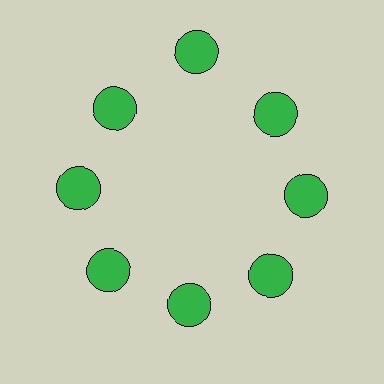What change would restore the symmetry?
The symmetry would be restored by moving it inward, back onto the ring so that all 8 circles sit at equal angles and equal distance from the center.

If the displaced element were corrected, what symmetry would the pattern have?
It would have 8-fold rotational symmetry — the pattern would map onto itself every 45 degrees.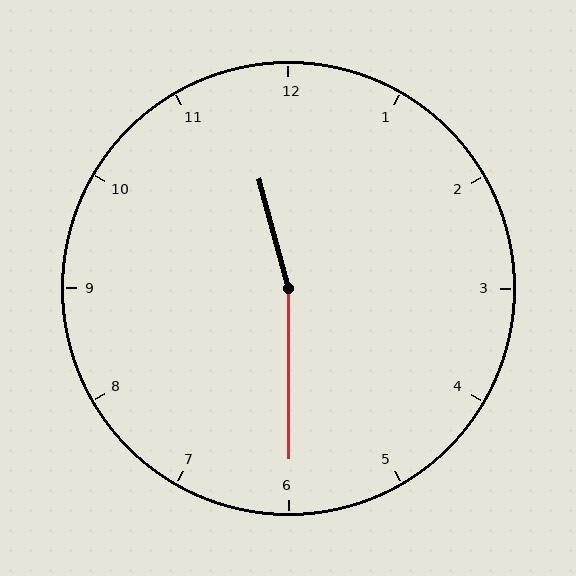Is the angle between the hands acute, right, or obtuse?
It is obtuse.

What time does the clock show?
11:30.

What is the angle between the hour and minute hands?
Approximately 165 degrees.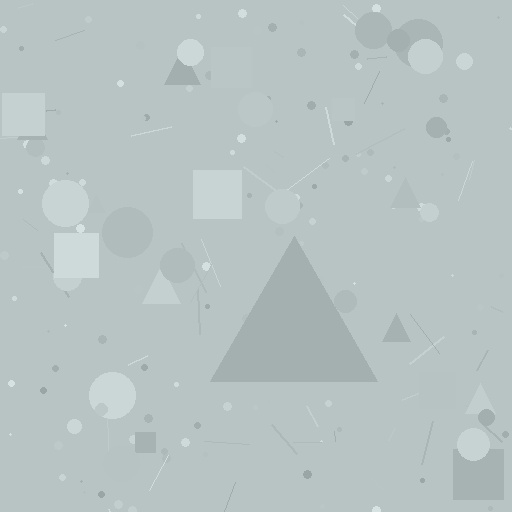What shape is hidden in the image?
A triangle is hidden in the image.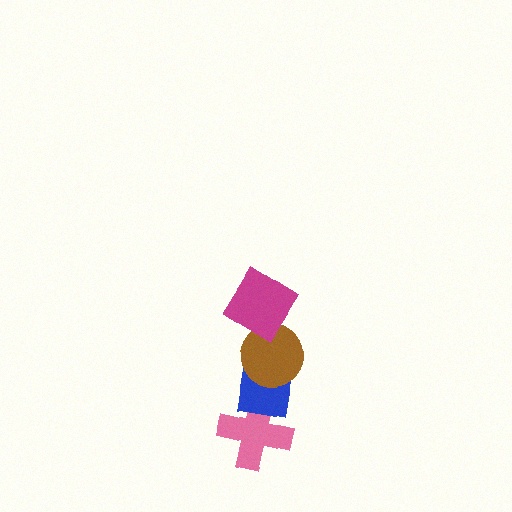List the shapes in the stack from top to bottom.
From top to bottom: the magenta diamond, the brown circle, the blue square, the pink cross.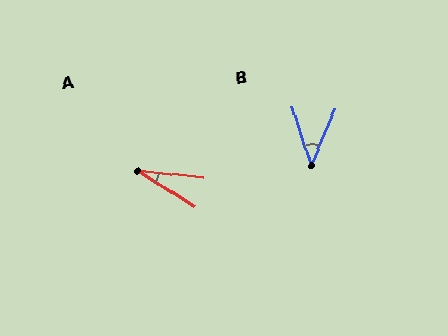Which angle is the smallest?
A, at approximately 26 degrees.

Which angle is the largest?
B, at approximately 41 degrees.